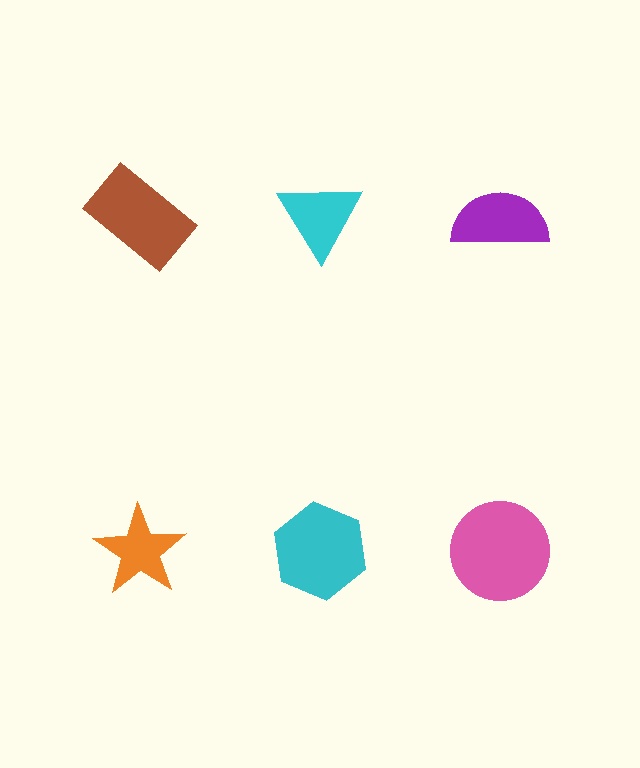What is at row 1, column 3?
A purple semicircle.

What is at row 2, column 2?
A cyan hexagon.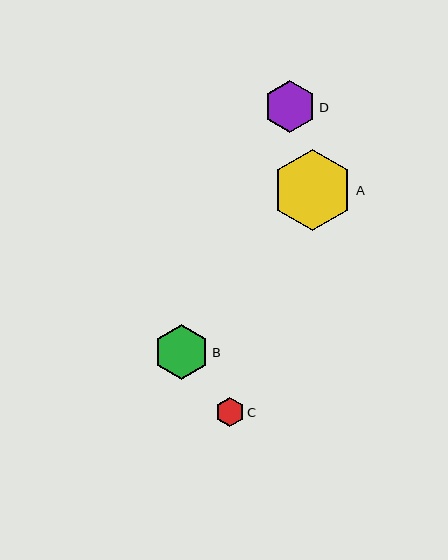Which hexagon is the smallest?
Hexagon C is the smallest with a size of approximately 29 pixels.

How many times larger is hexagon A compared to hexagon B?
Hexagon A is approximately 1.5 times the size of hexagon B.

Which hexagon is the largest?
Hexagon A is the largest with a size of approximately 81 pixels.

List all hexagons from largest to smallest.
From largest to smallest: A, B, D, C.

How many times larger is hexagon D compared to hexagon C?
Hexagon D is approximately 1.8 times the size of hexagon C.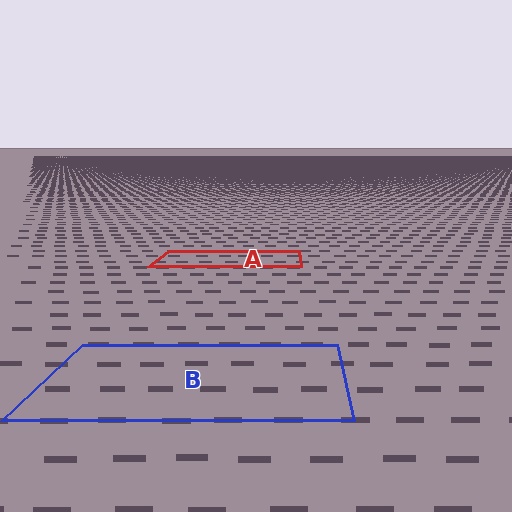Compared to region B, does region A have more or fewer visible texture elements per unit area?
Region A has more texture elements per unit area — they are packed more densely because it is farther away.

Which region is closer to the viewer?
Region B is closer. The texture elements there are larger and more spread out.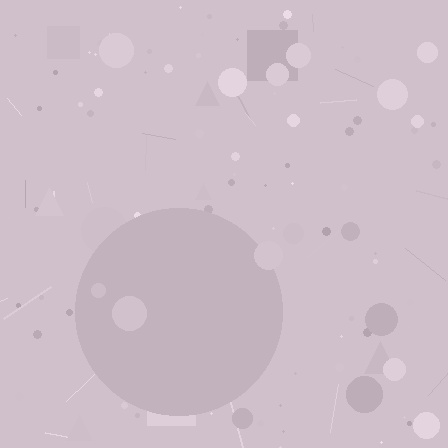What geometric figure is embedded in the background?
A circle is embedded in the background.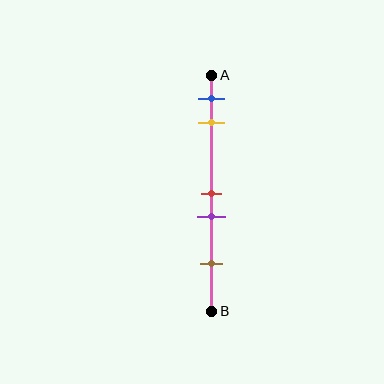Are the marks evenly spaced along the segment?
No, the marks are not evenly spaced.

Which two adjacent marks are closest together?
The red and purple marks are the closest adjacent pair.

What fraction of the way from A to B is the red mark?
The red mark is approximately 50% (0.5) of the way from A to B.